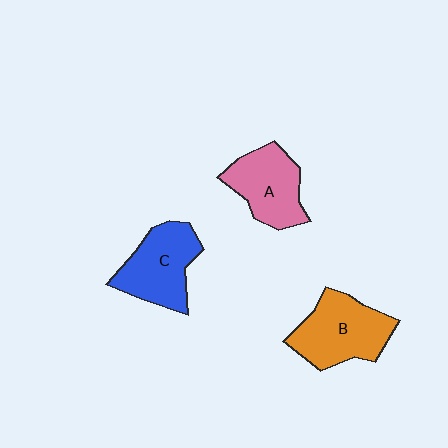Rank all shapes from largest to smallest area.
From largest to smallest: B (orange), C (blue), A (pink).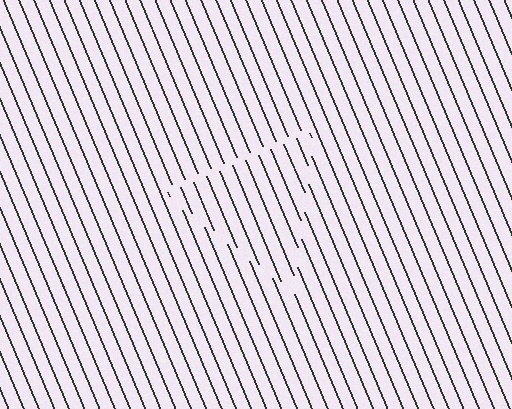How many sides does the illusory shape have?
3 sides — the line-ends trace a triangle.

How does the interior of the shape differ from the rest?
The interior of the shape contains the same grating, shifted by half a period — the contour is defined by the phase discontinuity where line-ends from the inner and outer gratings abut.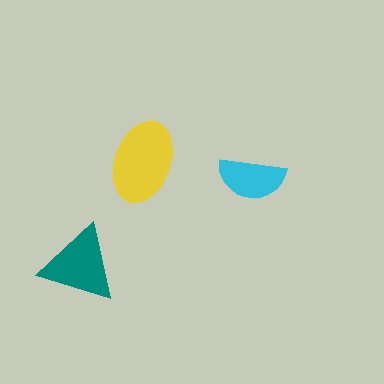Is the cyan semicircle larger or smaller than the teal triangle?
Smaller.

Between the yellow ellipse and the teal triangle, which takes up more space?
The yellow ellipse.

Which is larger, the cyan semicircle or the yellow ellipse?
The yellow ellipse.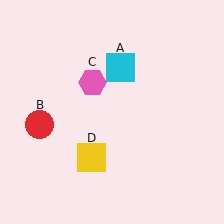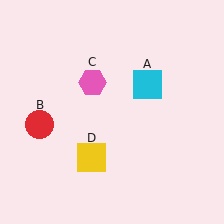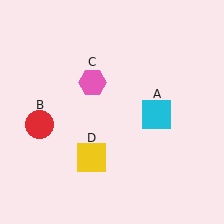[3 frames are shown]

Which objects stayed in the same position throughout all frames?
Red circle (object B) and pink hexagon (object C) and yellow square (object D) remained stationary.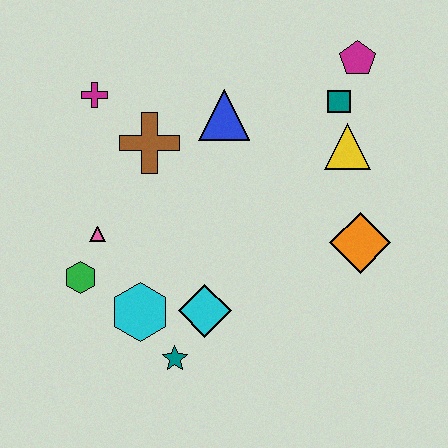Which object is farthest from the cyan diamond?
The magenta pentagon is farthest from the cyan diamond.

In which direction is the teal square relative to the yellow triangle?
The teal square is above the yellow triangle.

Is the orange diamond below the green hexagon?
No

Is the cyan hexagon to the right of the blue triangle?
No